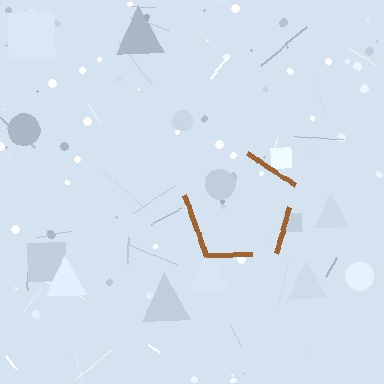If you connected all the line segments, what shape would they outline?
They would outline a pentagon.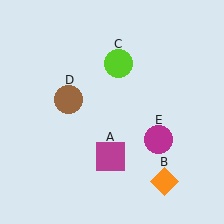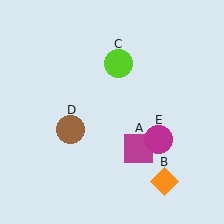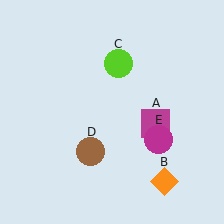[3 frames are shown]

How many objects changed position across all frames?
2 objects changed position: magenta square (object A), brown circle (object D).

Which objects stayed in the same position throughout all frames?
Orange diamond (object B) and lime circle (object C) and magenta circle (object E) remained stationary.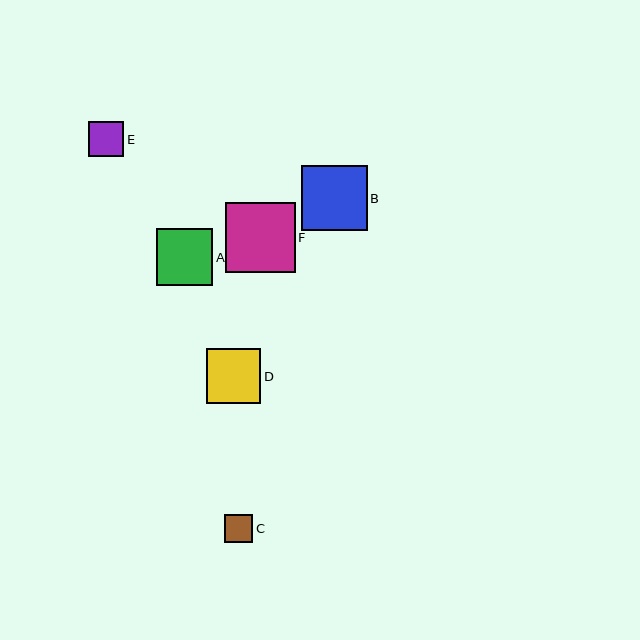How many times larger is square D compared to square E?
Square D is approximately 1.5 times the size of square E.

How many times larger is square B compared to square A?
Square B is approximately 1.2 times the size of square A.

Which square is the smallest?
Square C is the smallest with a size of approximately 28 pixels.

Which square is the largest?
Square F is the largest with a size of approximately 70 pixels.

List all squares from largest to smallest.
From largest to smallest: F, B, A, D, E, C.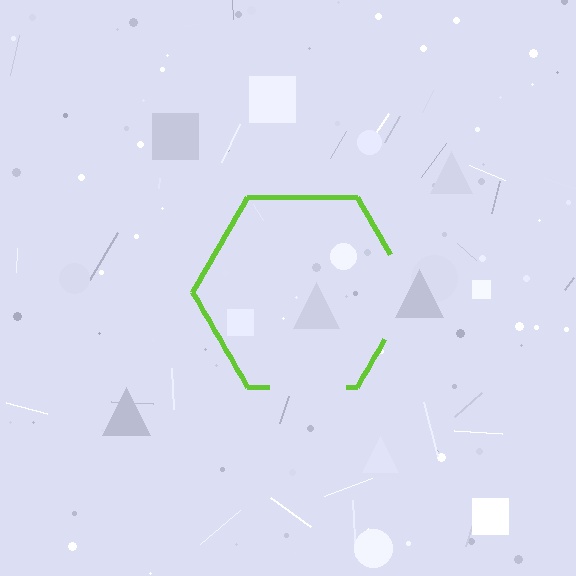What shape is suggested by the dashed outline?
The dashed outline suggests a hexagon.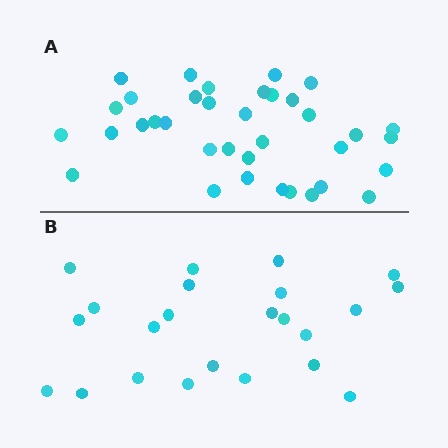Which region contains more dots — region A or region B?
Region A (the top region) has more dots.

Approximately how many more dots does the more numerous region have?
Region A has approximately 15 more dots than region B.